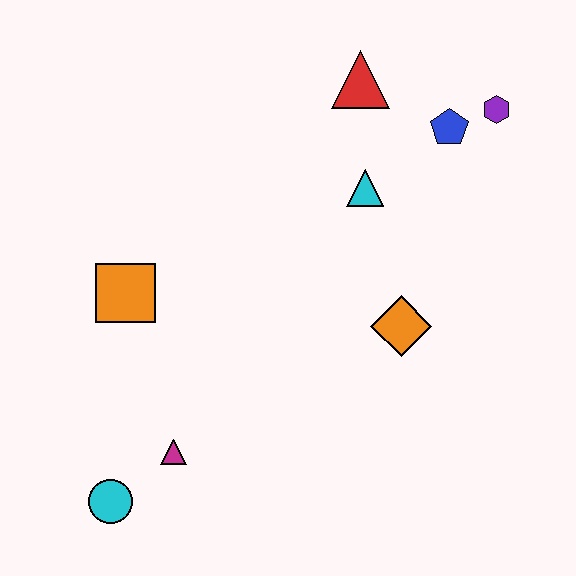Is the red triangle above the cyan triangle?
Yes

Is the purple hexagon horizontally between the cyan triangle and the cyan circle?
No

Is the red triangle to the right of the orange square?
Yes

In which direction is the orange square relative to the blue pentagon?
The orange square is to the left of the blue pentagon.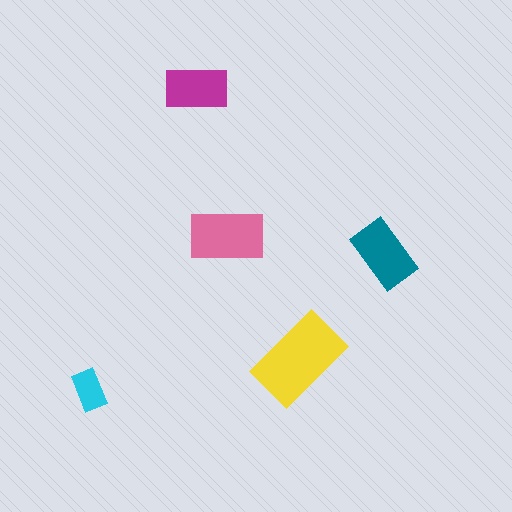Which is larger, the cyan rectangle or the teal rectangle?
The teal one.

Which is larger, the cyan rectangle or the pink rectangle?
The pink one.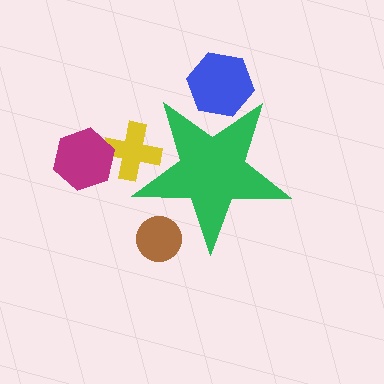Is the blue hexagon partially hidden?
Yes, the blue hexagon is partially hidden behind the green star.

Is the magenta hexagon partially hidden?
No, the magenta hexagon is fully visible.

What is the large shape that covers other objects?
A green star.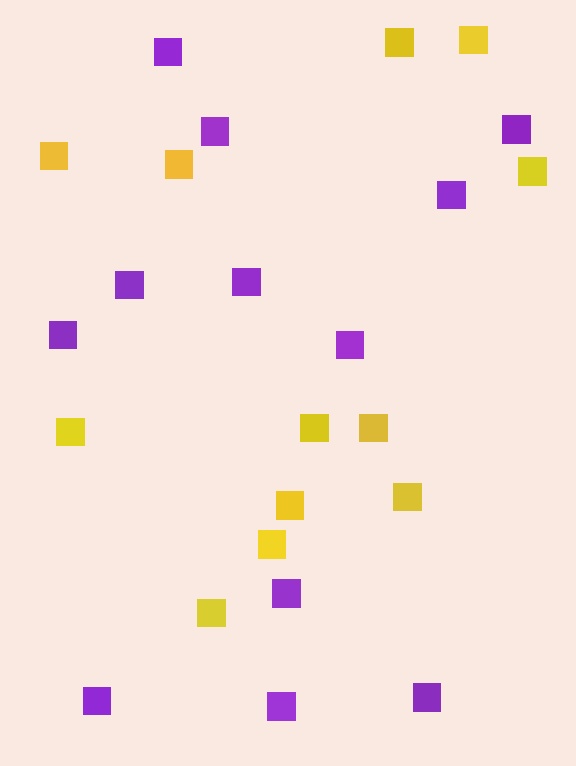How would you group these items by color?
There are 2 groups: one group of purple squares (12) and one group of yellow squares (12).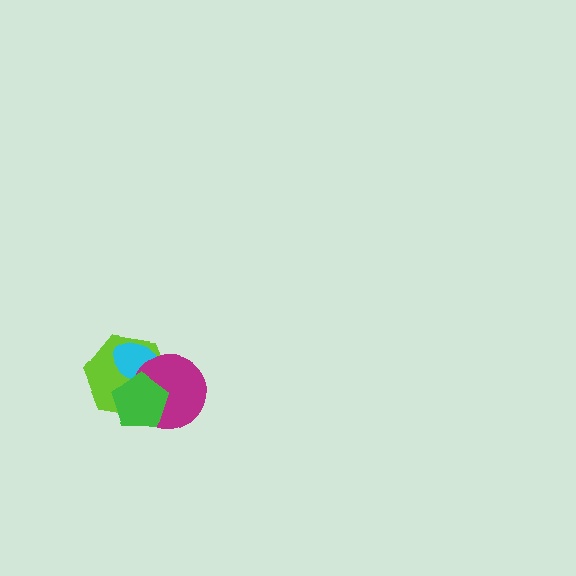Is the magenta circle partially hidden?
Yes, it is partially covered by another shape.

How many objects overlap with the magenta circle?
3 objects overlap with the magenta circle.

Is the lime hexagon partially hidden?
Yes, it is partially covered by another shape.